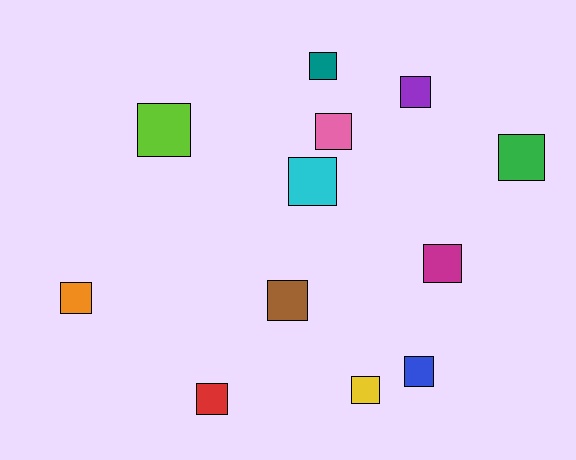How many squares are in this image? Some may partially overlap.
There are 12 squares.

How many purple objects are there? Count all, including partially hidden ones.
There is 1 purple object.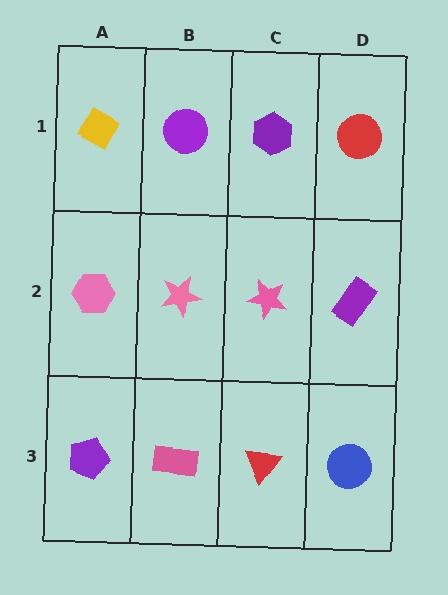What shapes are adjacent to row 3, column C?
A pink star (row 2, column C), a pink rectangle (row 3, column B), a blue circle (row 3, column D).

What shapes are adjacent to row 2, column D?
A red circle (row 1, column D), a blue circle (row 3, column D), a pink star (row 2, column C).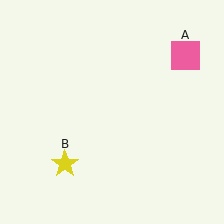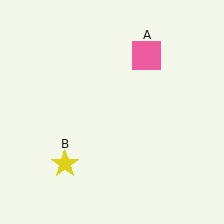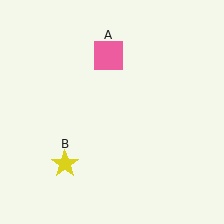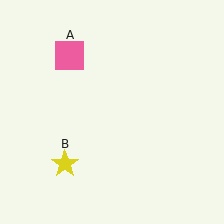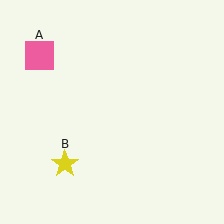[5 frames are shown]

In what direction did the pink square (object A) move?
The pink square (object A) moved left.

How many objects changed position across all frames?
1 object changed position: pink square (object A).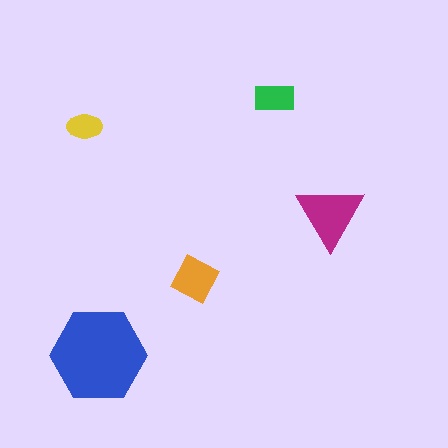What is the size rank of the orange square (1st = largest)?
3rd.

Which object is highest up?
The green rectangle is topmost.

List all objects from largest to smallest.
The blue hexagon, the magenta triangle, the orange square, the green rectangle, the yellow ellipse.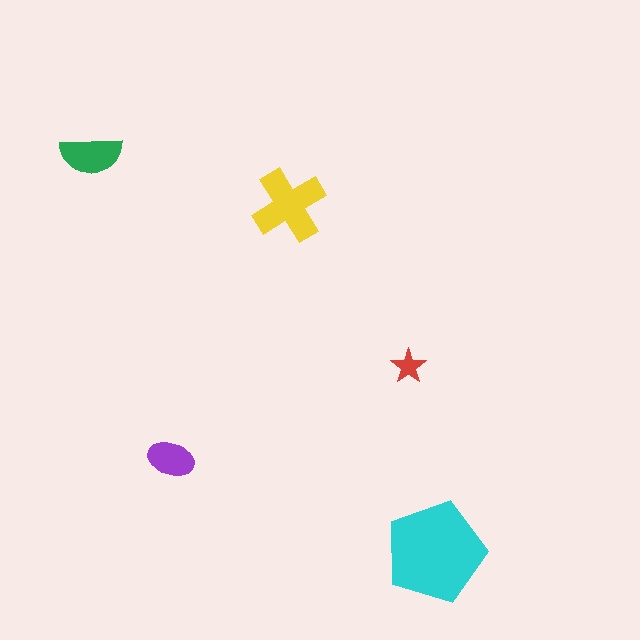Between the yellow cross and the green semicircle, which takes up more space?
The yellow cross.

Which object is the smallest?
The red star.